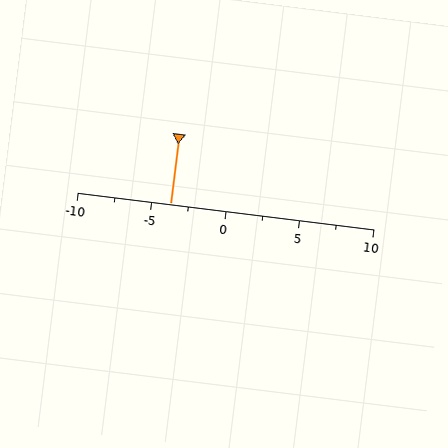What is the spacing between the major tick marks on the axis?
The major ticks are spaced 5 apart.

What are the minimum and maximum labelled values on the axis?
The axis runs from -10 to 10.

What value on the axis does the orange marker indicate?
The marker indicates approximately -3.8.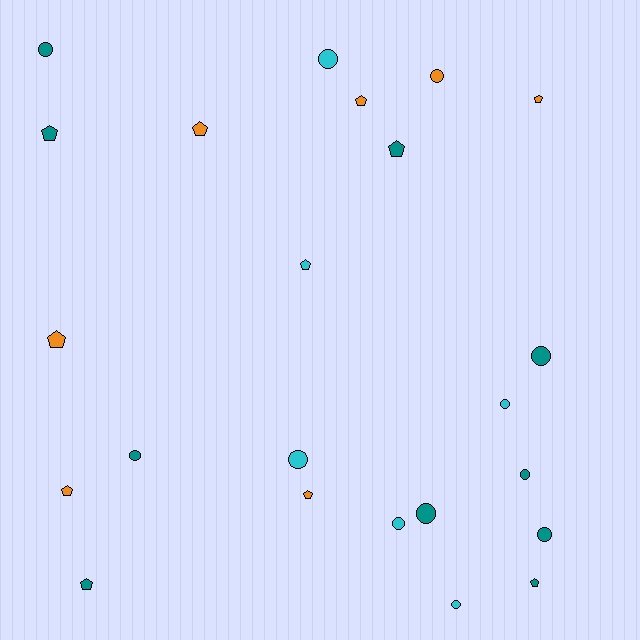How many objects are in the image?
There are 23 objects.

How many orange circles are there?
There is 1 orange circle.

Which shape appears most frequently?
Circle, with 12 objects.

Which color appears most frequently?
Teal, with 10 objects.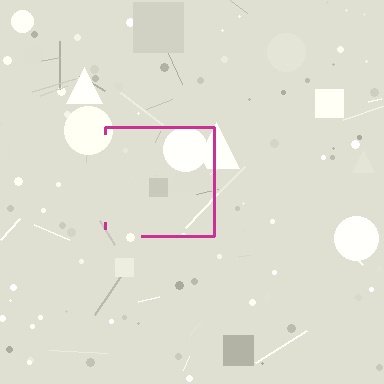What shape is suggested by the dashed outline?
The dashed outline suggests a square.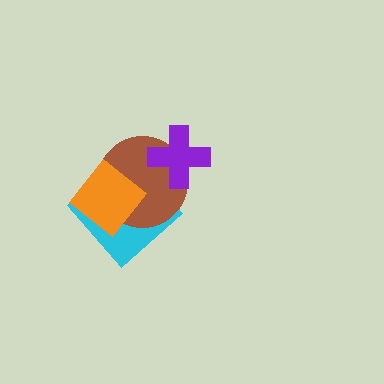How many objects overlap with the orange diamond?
2 objects overlap with the orange diamond.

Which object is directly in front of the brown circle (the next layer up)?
The orange diamond is directly in front of the brown circle.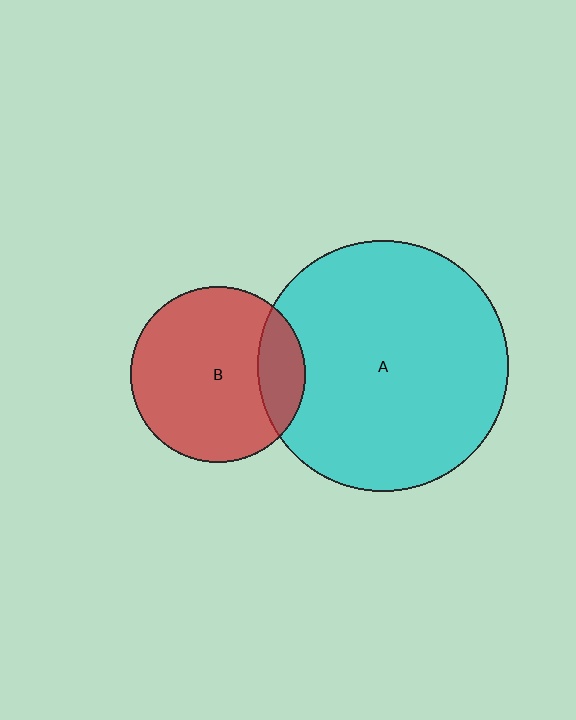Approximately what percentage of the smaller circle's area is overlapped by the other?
Approximately 20%.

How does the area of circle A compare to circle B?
Approximately 2.0 times.